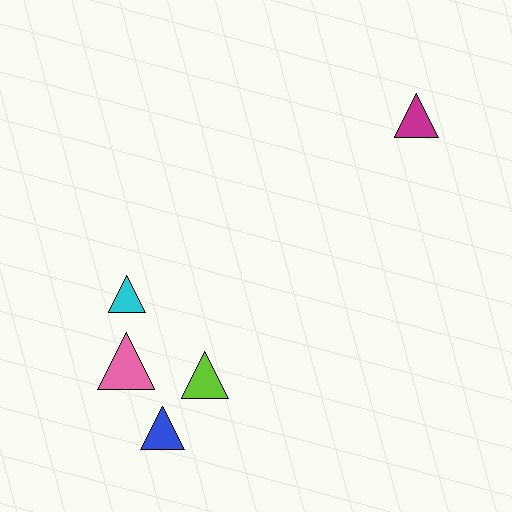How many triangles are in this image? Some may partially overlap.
There are 5 triangles.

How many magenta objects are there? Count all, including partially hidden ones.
There is 1 magenta object.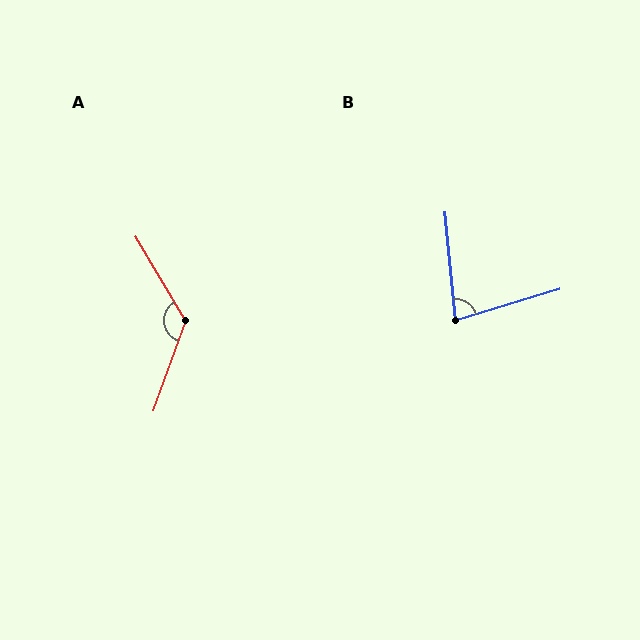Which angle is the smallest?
B, at approximately 79 degrees.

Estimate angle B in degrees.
Approximately 79 degrees.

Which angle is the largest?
A, at approximately 130 degrees.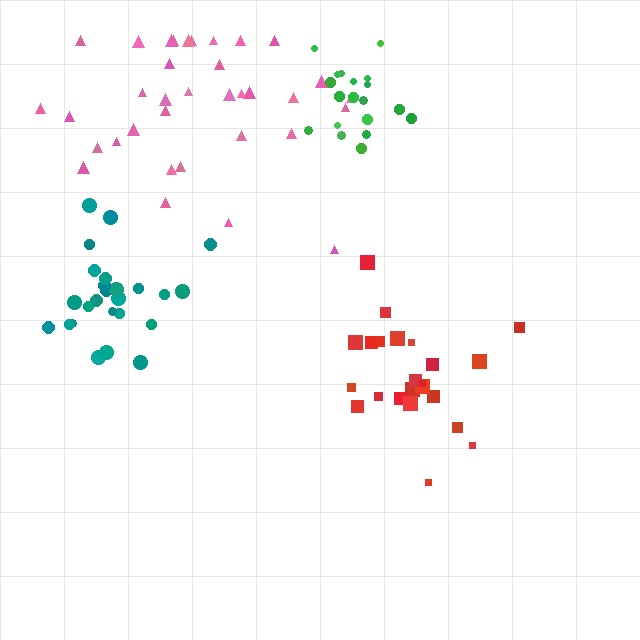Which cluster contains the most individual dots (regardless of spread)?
Pink (35).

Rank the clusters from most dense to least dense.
green, teal, red, pink.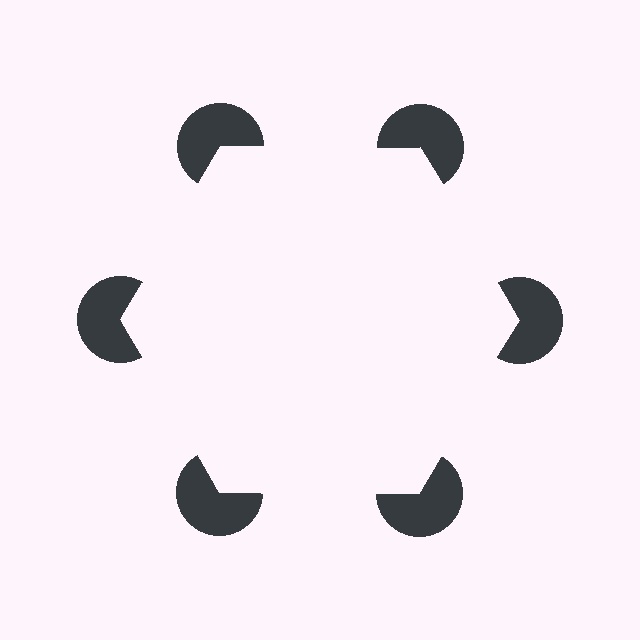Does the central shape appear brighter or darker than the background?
It typically appears slightly brighter than the background, even though no actual brightness change is drawn.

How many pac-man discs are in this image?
There are 6 — one at each vertex of the illusory hexagon.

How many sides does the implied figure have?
6 sides.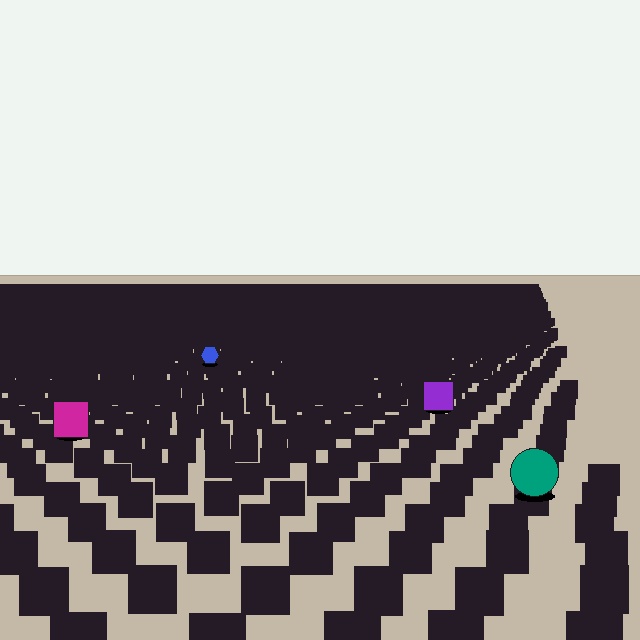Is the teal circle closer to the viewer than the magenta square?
Yes. The teal circle is closer — you can tell from the texture gradient: the ground texture is coarser near it.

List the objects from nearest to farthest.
From nearest to farthest: the teal circle, the magenta square, the purple square, the blue hexagon.